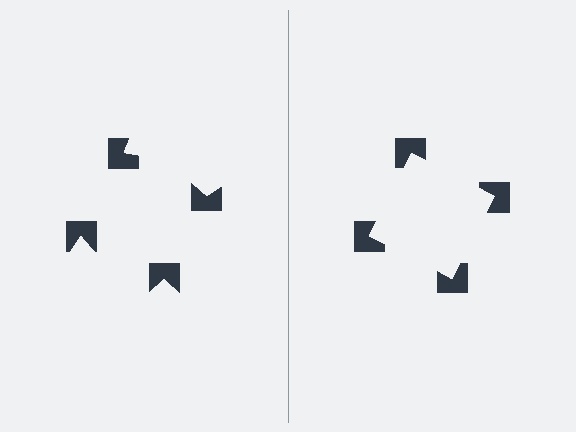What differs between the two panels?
The notched squares are positioned identically on both sides; only the wedge orientations differ. On the right they align to a square; on the left they are misaligned.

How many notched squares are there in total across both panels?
8 — 4 on each side.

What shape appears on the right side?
An illusory square.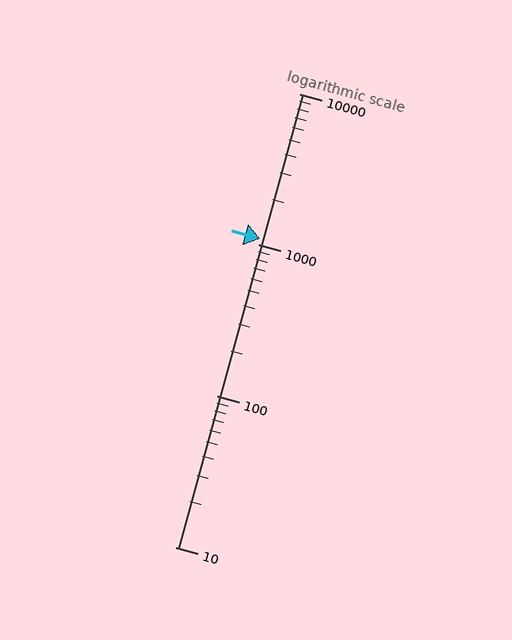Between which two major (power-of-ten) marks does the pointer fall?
The pointer is between 1000 and 10000.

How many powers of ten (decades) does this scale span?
The scale spans 3 decades, from 10 to 10000.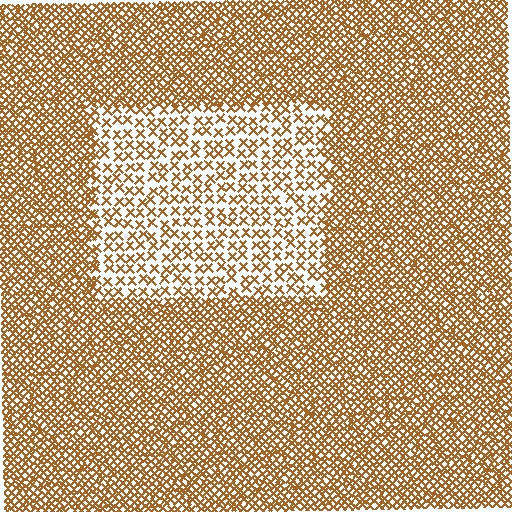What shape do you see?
I see a rectangle.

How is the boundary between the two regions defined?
The boundary is defined by a change in element density (approximately 2.3x ratio). All elements are the same color, size, and shape.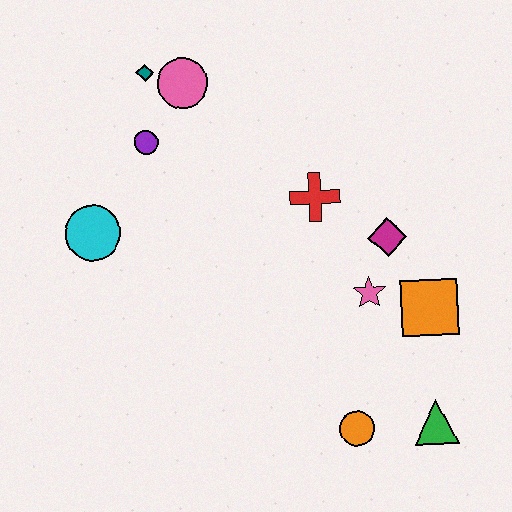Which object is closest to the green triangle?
The orange circle is closest to the green triangle.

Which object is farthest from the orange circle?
The teal diamond is farthest from the orange circle.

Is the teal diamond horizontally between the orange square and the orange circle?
No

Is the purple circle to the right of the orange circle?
No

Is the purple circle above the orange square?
Yes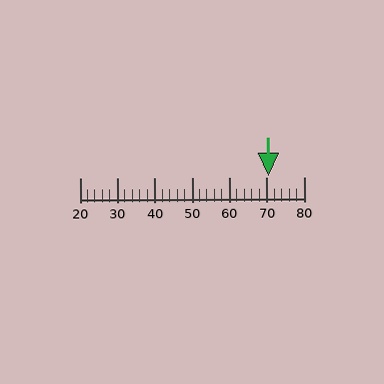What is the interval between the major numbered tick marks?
The major tick marks are spaced 10 units apart.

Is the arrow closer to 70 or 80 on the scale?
The arrow is closer to 70.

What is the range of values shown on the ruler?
The ruler shows values from 20 to 80.